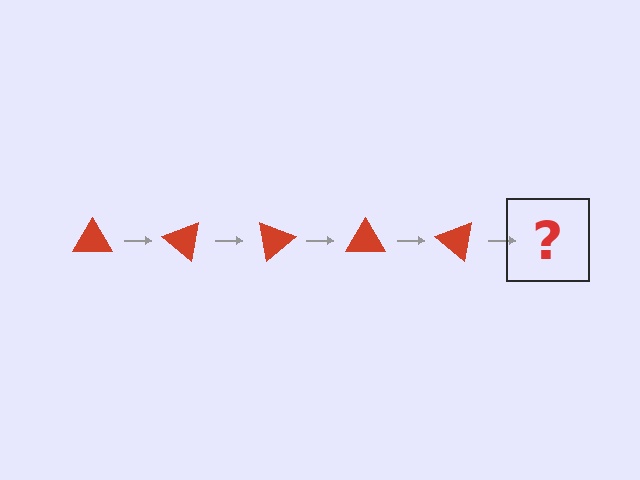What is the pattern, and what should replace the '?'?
The pattern is that the triangle rotates 40 degrees each step. The '?' should be a red triangle rotated 200 degrees.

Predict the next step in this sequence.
The next step is a red triangle rotated 200 degrees.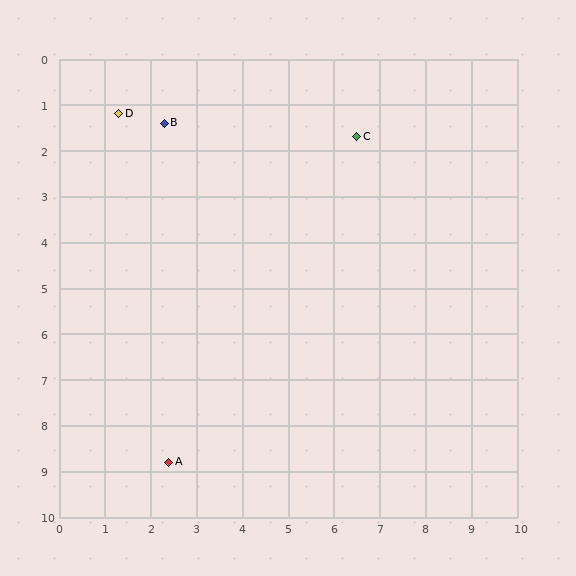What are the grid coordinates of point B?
Point B is at approximately (2.3, 1.4).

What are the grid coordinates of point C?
Point C is at approximately (6.5, 1.7).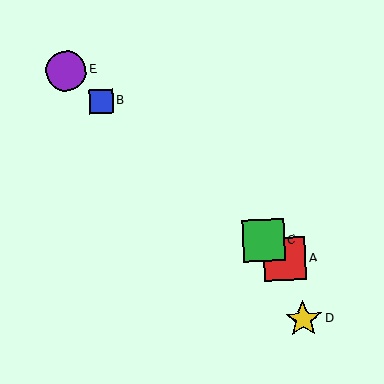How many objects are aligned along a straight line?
4 objects (A, B, C, E) are aligned along a straight line.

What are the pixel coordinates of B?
Object B is at (102, 101).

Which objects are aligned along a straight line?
Objects A, B, C, E are aligned along a straight line.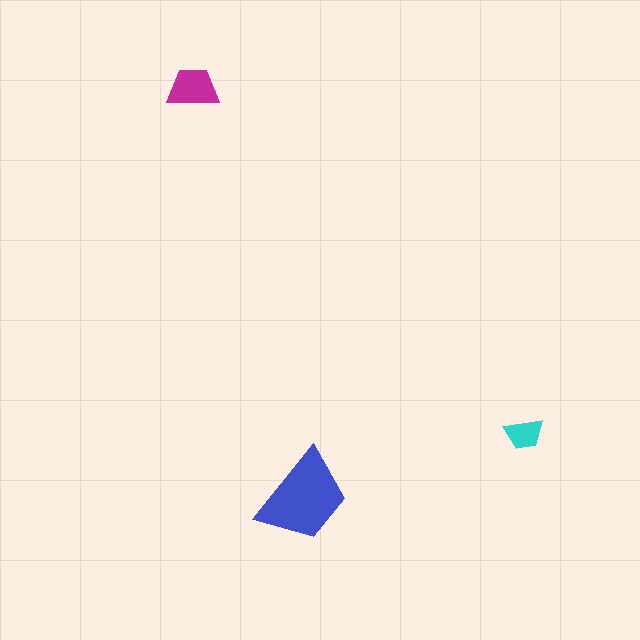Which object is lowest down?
The blue trapezoid is bottommost.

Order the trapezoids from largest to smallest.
the blue one, the magenta one, the cyan one.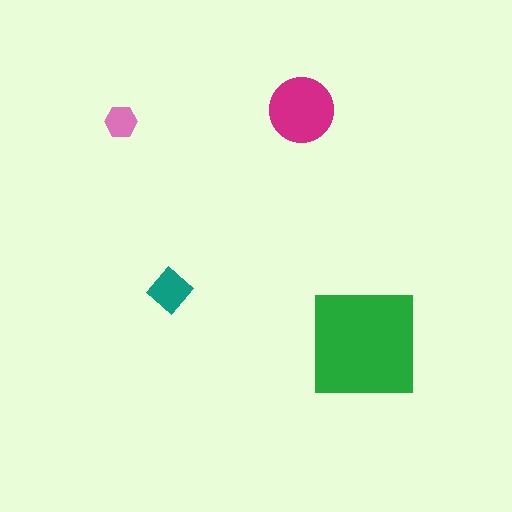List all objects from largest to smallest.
The green square, the magenta circle, the teal diamond, the pink hexagon.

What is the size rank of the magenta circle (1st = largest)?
2nd.